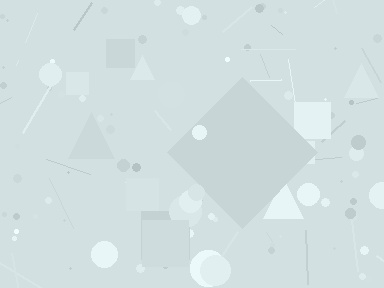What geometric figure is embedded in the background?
A diamond is embedded in the background.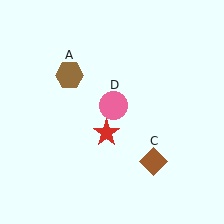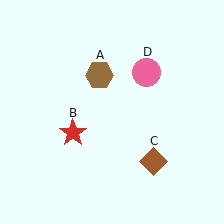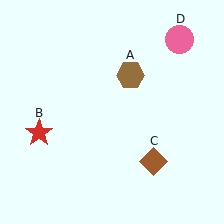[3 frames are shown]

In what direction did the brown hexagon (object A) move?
The brown hexagon (object A) moved right.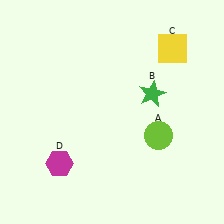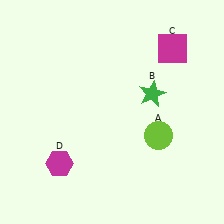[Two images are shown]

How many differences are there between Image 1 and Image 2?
There is 1 difference between the two images.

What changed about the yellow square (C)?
In Image 1, C is yellow. In Image 2, it changed to magenta.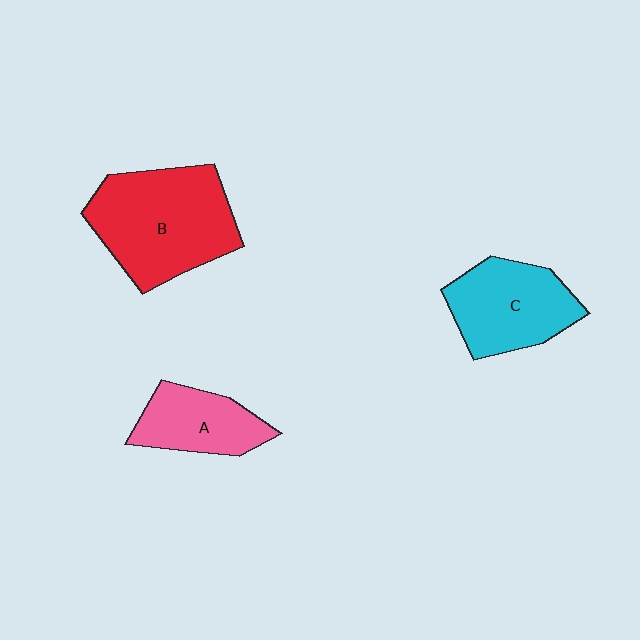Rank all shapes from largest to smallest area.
From largest to smallest: B (red), C (cyan), A (pink).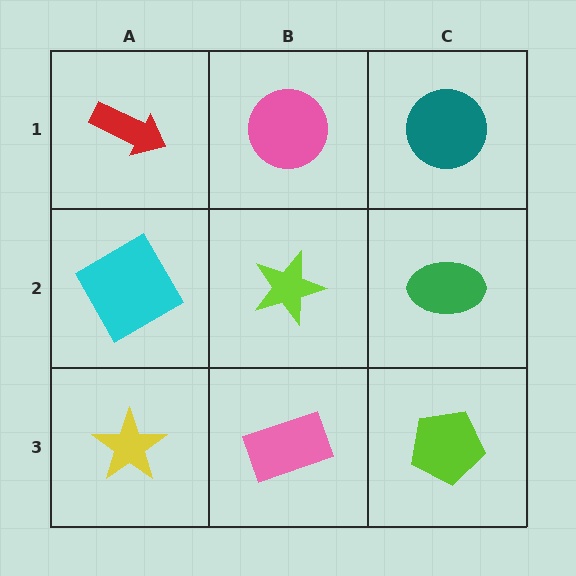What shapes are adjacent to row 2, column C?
A teal circle (row 1, column C), a lime pentagon (row 3, column C), a lime star (row 2, column B).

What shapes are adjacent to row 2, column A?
A red arrow (row 1, column A), a yellow star (row 3, column A), a lime star (row 2, column B).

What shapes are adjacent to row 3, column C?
A green ellipse (row 2, column C), a pink rectangle (row 3, column B).